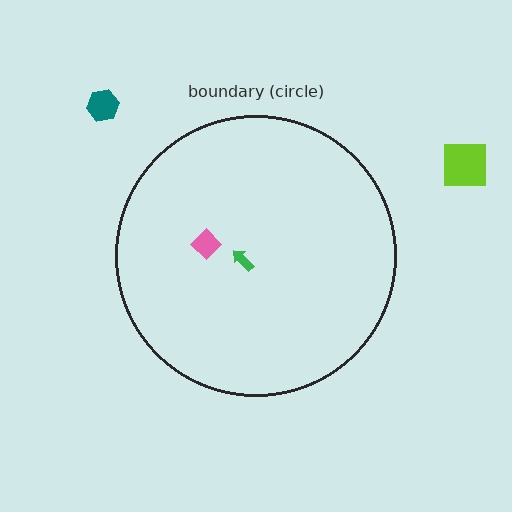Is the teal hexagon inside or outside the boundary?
Outside.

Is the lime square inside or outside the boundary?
Outside.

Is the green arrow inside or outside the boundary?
Inside.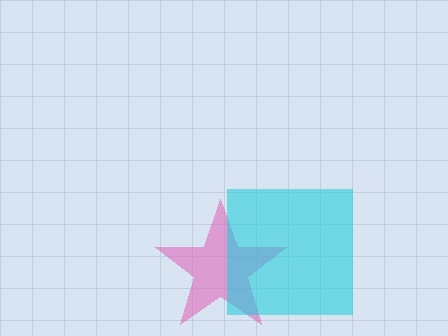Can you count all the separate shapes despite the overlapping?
Yes, there are 2 separate shapes.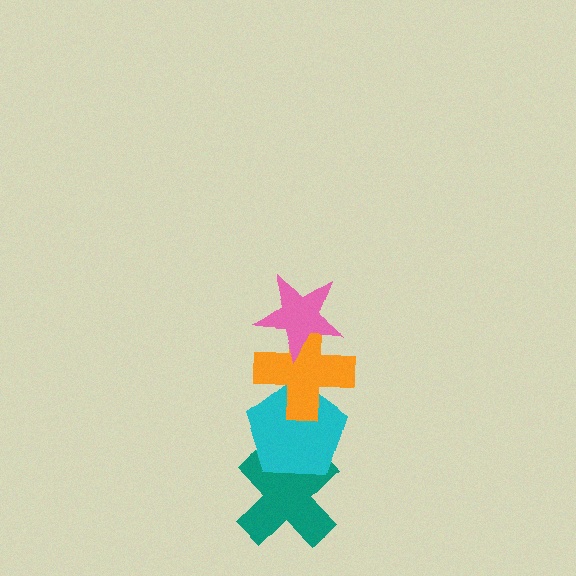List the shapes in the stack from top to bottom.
From top to bottom: the pink star, the orange cross, the cyan pentagon, the teal cross.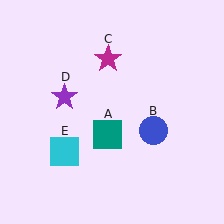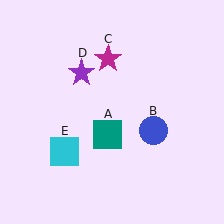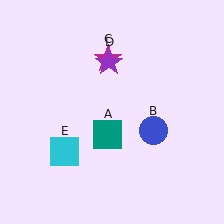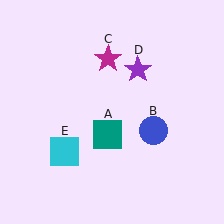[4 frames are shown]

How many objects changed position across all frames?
1 object changed position: purple star (object D).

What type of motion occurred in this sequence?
The purple star (object D) rotated clockwise around the center of the scene.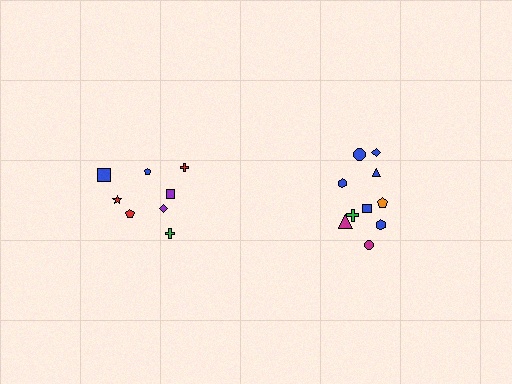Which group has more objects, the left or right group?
The right group.